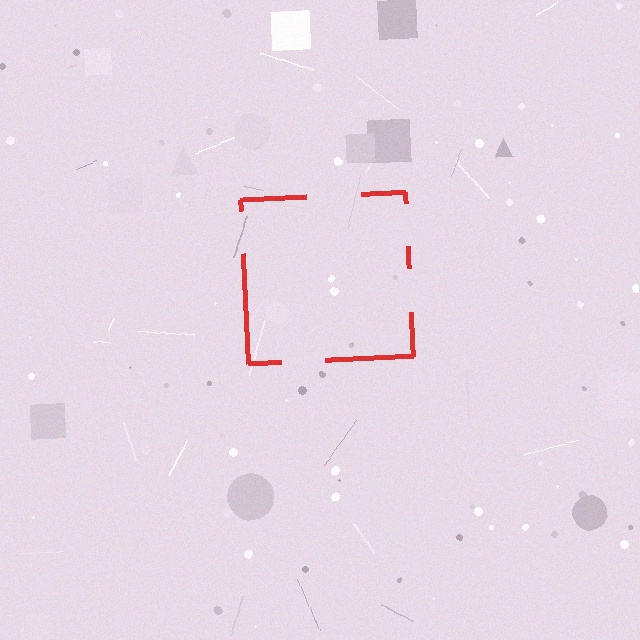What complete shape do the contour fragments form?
The contour fragments form a square.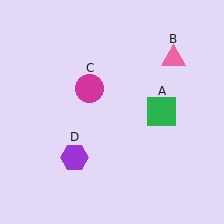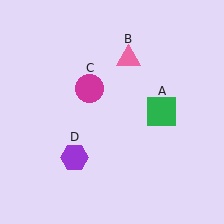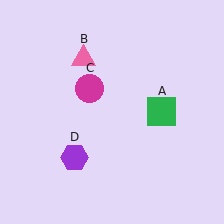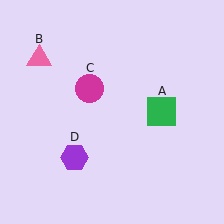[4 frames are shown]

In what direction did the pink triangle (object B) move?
The pink triangle (object B) moved left.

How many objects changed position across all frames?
1 object changed position: pink triangle (object B).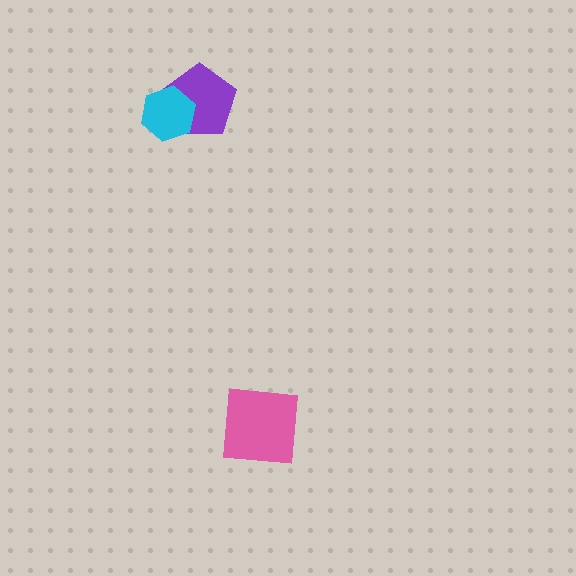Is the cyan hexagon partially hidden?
No, no other shape covers it.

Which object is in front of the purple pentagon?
The cyan hexagon is in front of the purple pentagon.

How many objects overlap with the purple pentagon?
1 object overlaps with the purple pentagon.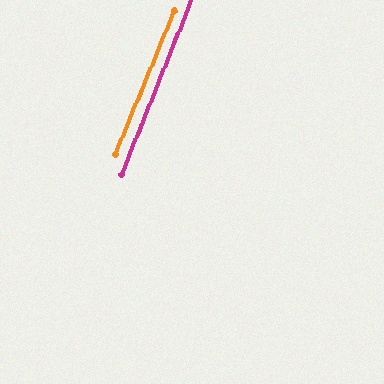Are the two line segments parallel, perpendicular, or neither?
Parallel — their directions differ by only 0.4°.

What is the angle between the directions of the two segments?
Approximately 0 degrees.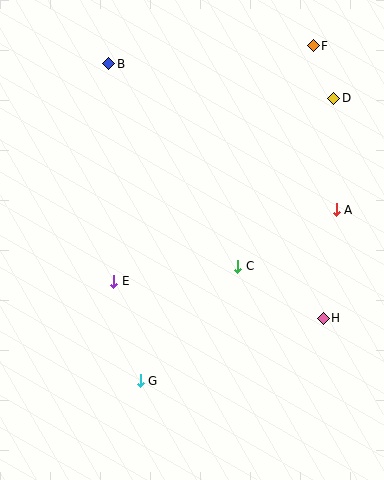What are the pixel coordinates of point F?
Point F is at (313, 46).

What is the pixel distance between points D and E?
The distance between D and E is 286 pixels.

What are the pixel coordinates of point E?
Point E is at (114, 281).